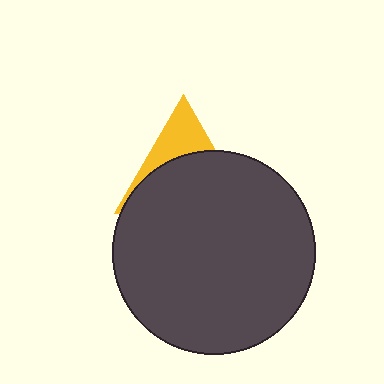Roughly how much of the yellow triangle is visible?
A small part of it is visible (roughly 32%).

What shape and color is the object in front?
The object in front is a dark gray circle.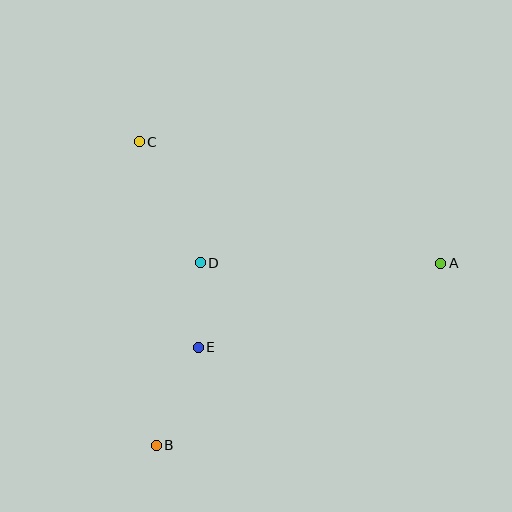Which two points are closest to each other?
Points D and E are closest to each other.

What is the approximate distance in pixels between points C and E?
The distance between C and E is approximately 214 pixels.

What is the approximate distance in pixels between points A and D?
The distance between A and D is approximately 240 pixels.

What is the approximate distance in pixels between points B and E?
The distance between B and E is approximately 107 pixels.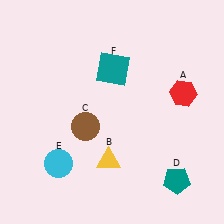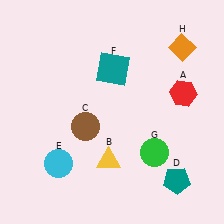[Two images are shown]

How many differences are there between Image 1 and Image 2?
There are 2 differences between the two images.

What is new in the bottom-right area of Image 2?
A green circle (G) was added in the bottom-right area of Image 2.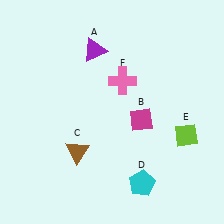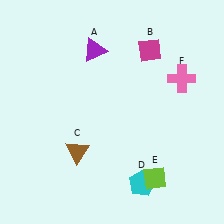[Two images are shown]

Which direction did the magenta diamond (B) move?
The magenta diamond (B) moved up.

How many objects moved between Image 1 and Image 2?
3 objects moved between the two images.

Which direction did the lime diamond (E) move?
The lime diamond (E) moved down.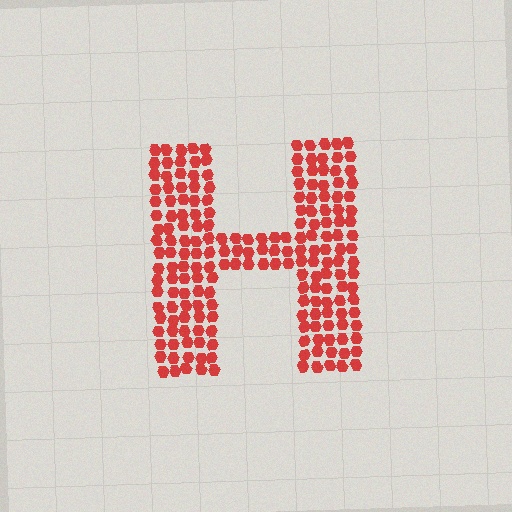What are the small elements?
The small elements are hexagons.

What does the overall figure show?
The overall figure shows the letter H.